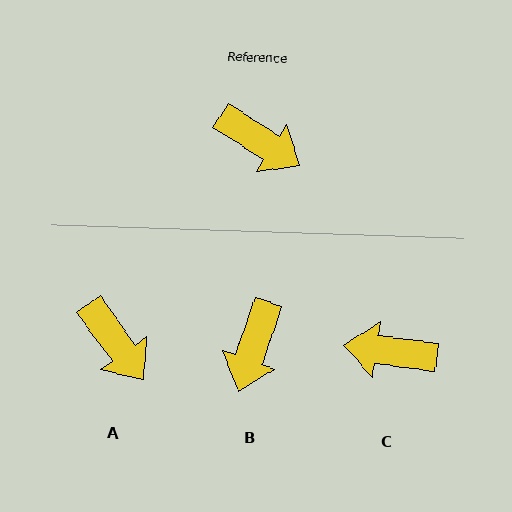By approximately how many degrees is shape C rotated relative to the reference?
Approximately 155 degrees clockwise.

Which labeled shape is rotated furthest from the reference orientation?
C, about 155 degrees away.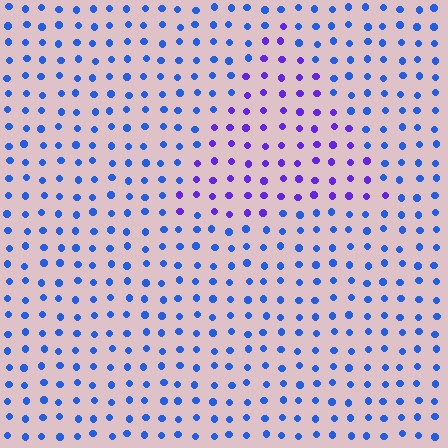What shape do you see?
I see a triangle.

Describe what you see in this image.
The image is filled with small blue elements in a uniform arrangement. A triangle-shaped region is visible where the elements are tinted to a slightly different hue, forming a subtle color boundary.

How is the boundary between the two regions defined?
The boundary is defined purely by a slight shift in hue (about 40 degrees). Spacing, size, and orientation are identical on both sides.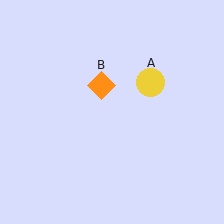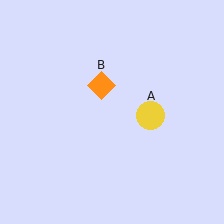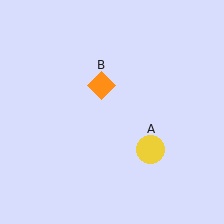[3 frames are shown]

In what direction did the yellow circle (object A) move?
The yellow circle (object A) moved down.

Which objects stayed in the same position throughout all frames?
Orange diamond (object B) remained stationary.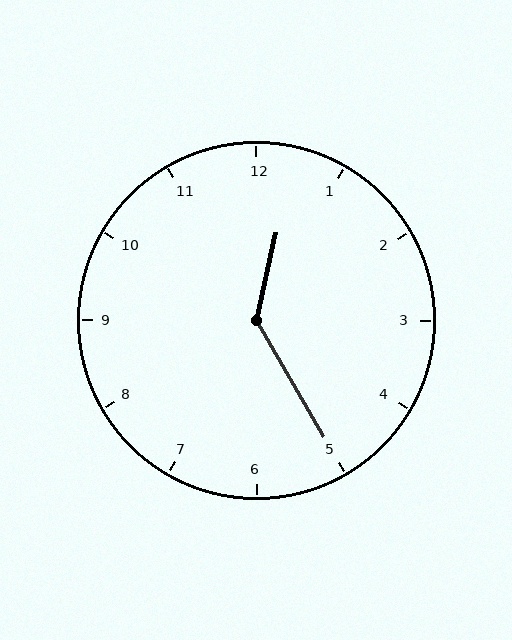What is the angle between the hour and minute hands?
Approximately 138 degrees.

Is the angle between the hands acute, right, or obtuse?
It is obtuse.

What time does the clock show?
12:25.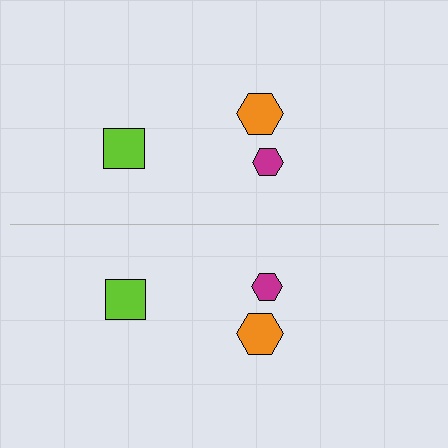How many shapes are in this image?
There are 6 shapes in this image.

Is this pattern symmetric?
Yes, this pattern has bilateral (reflection) symmetry.